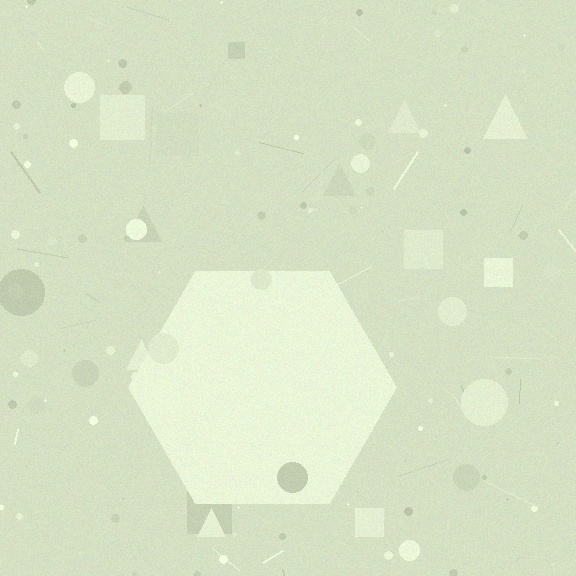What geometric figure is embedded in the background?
A hexagon is embedded in the background.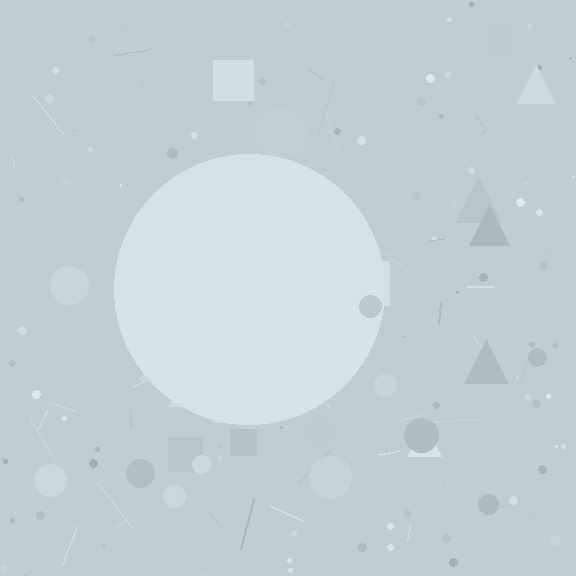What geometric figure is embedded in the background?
A circle is embedded in the background.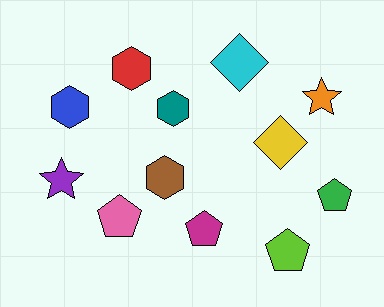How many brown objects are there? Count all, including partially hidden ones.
There is 1 brown object.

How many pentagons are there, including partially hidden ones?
There are 4 pentagons.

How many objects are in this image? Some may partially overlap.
There are 12 objects.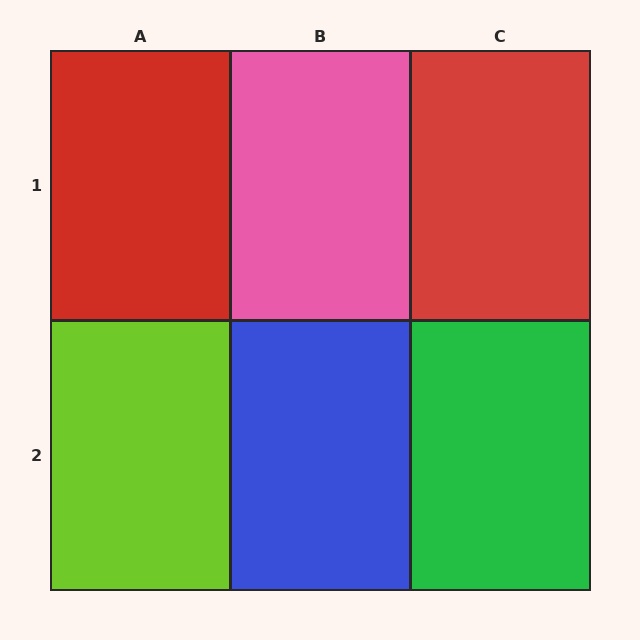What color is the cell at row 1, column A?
Red.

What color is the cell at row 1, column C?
Red.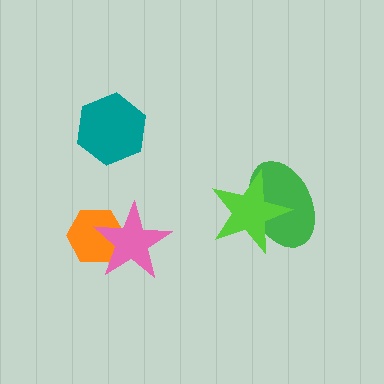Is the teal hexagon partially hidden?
No, no other shape covers it.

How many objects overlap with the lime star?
1 object overlaps with the lime star.